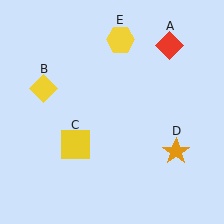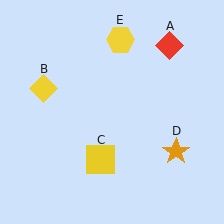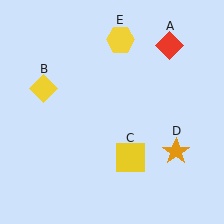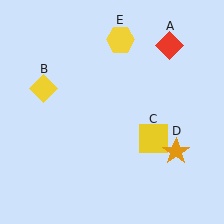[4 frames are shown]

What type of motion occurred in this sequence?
The yellow square (object C) rotated counterclockwise around the center of the scene.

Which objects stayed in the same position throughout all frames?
Red diamond (object A) and yellow diamond (object B) and orange star (object D) and yellow hexagon (object E) remained stationary.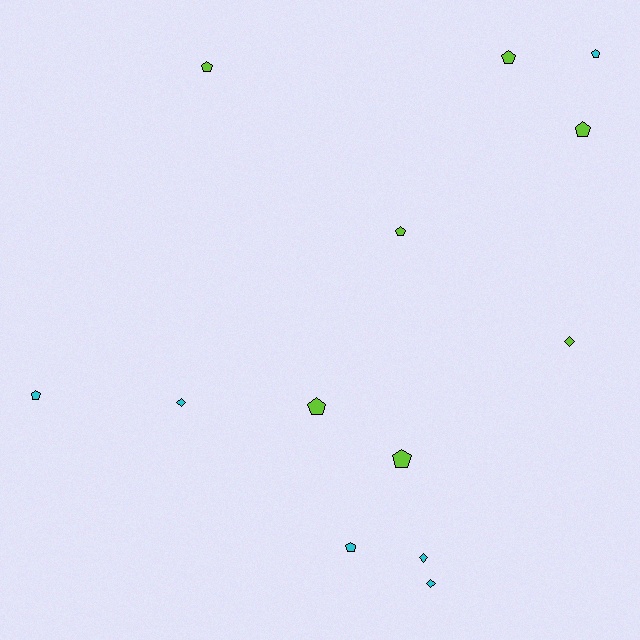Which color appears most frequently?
Lime, with 7 objects.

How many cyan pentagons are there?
There are 3 cyan pentagons.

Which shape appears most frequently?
Pentagon, with 9 objects.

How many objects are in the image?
There are 13 objects.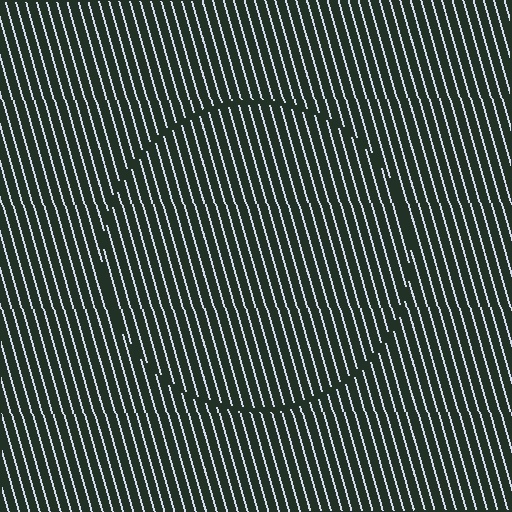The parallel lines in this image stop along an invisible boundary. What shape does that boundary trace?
An illusory circle. The interior of the shape contains the same grating, shifted by half a period — the contour is defined by the phase discontinuity where line-ends from the inner and outer gratings abut.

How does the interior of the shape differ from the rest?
The interior of the shape contains the same grating, shifted by half a period — the contour is defined by the phase discontinuity where line-ends from the inner and outer gratings abut.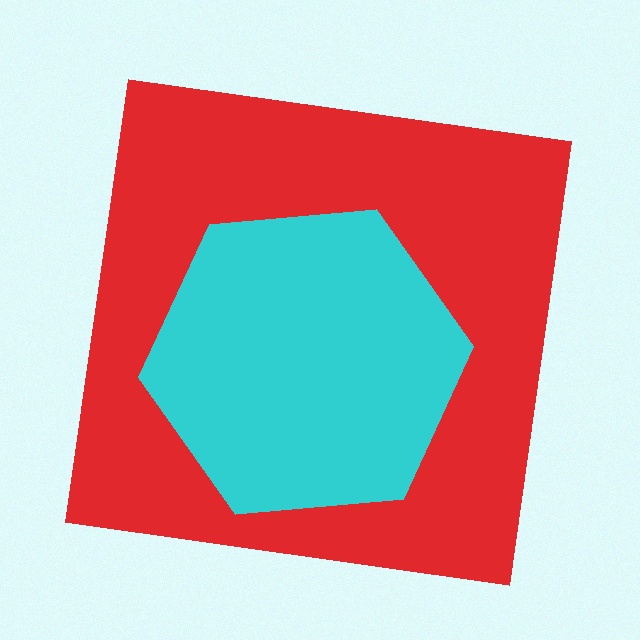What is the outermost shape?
The red square.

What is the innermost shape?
The cyan hexagon.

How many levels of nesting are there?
2.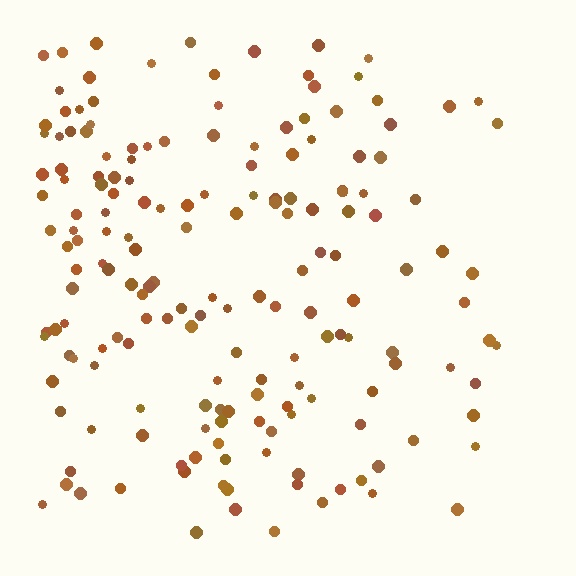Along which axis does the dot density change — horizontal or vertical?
Horizontal.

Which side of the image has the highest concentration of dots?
The left.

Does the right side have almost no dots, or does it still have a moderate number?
Still a moderate number, just noticeably fewer than the left.